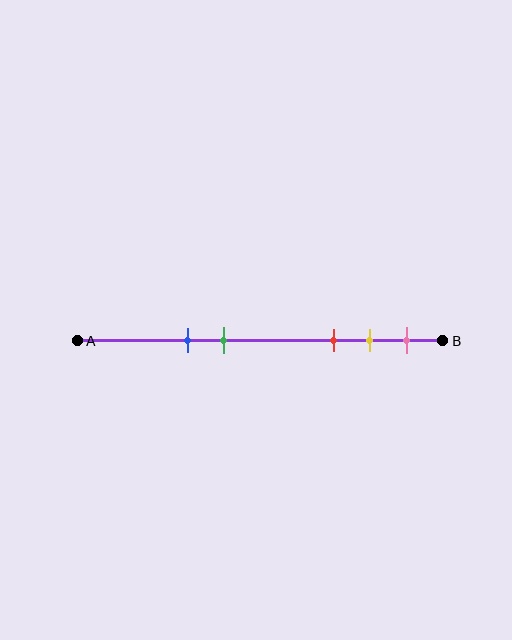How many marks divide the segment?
There are 5 marks dividing the segment.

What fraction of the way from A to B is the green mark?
The green mark is approximately 40% (0.4) of the way from A to B.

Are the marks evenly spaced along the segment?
No, the marks are not evenly spaced.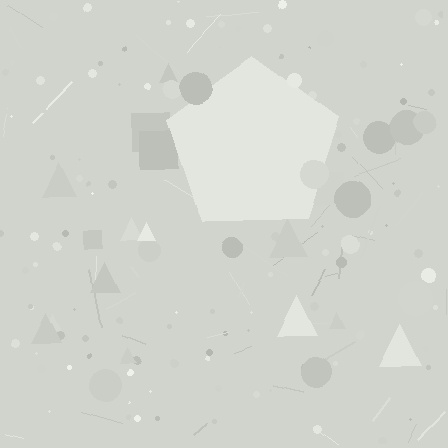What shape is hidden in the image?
A pentagon is hidden in the image.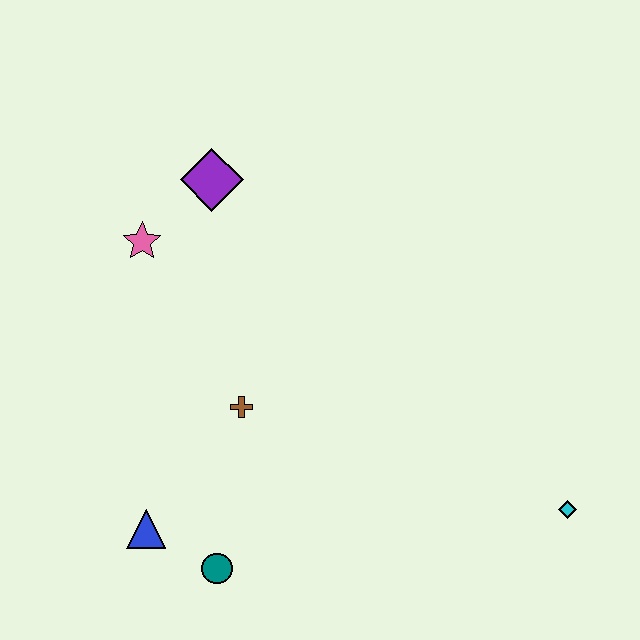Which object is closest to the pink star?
The purple diamond is closest to the pink star.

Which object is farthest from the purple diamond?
The cyan diamond is farthest from the purple diamond.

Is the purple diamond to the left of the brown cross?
Yes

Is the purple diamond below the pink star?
No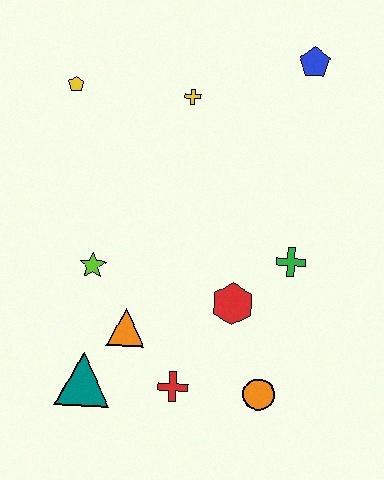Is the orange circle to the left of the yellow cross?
No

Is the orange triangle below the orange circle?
No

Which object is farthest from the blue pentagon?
The teal triangle is farthest from the blue pentagon.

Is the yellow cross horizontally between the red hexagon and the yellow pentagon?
Yes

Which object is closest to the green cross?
The red hexagon is closest to the green cross.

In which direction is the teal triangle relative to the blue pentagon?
The teal triangle is below the blue pentagon.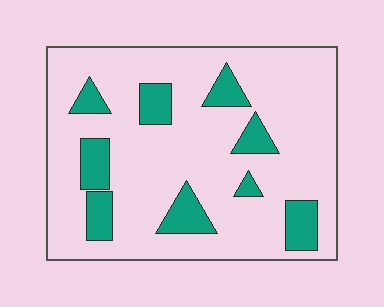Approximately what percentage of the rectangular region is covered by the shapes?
Approximately 20%.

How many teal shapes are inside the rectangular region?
9.